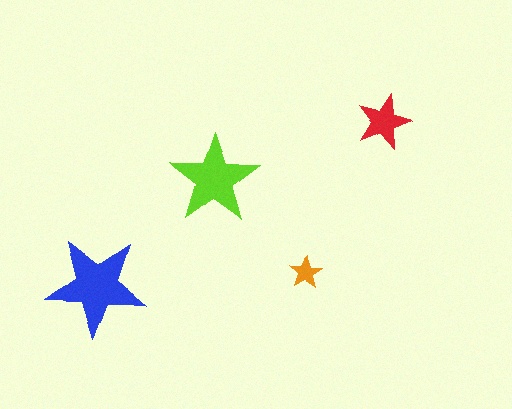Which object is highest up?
The red star is topmost.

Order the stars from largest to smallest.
the blue one, the lime one, the red one, the orange one.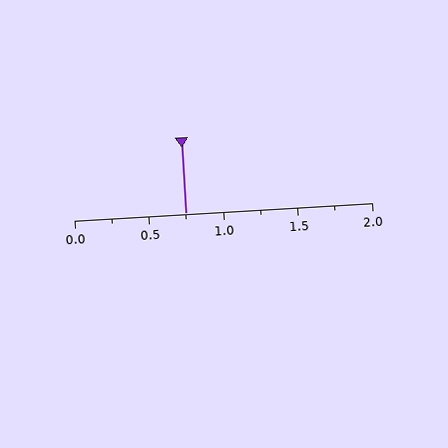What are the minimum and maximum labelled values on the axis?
The axis runs from 0.0 to 2.0.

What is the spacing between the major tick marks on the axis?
The major ticks are spaced 0.5 apart.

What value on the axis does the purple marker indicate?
The marker indicates approximately 0.75.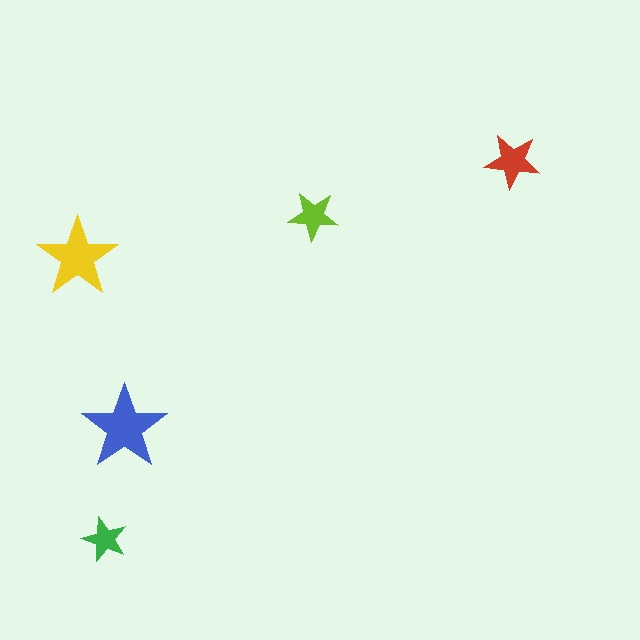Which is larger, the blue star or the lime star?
The blue one.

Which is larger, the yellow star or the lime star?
The yellow one.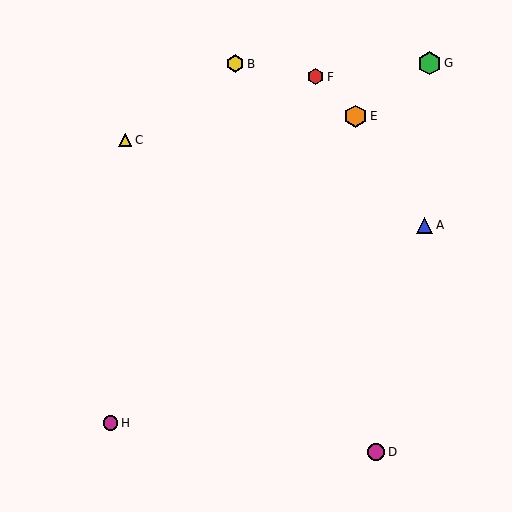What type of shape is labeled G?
Shape G is a green hexagon.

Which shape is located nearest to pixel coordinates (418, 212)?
The blue triangle (labeled A) at (424, 225) is nearest to that location.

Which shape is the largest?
The green hexagon (labeled G) is the largest.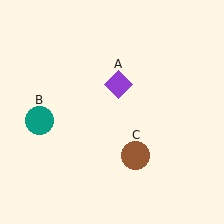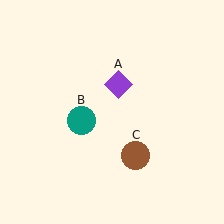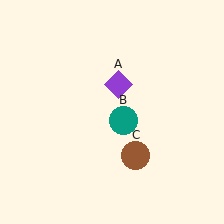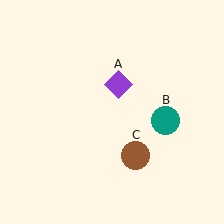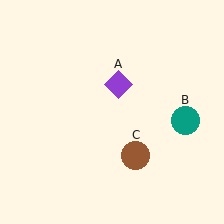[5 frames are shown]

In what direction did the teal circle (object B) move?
The teal circle (object B) moved right.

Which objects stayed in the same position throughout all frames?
Purple diamond (object A) and brown circle (object C) remained stationary.